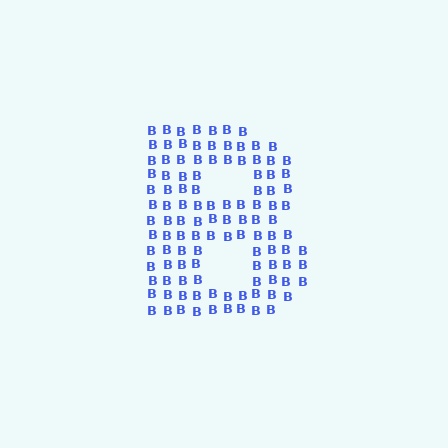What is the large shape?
The large shape is the letter B.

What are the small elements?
The small elements are letter B's.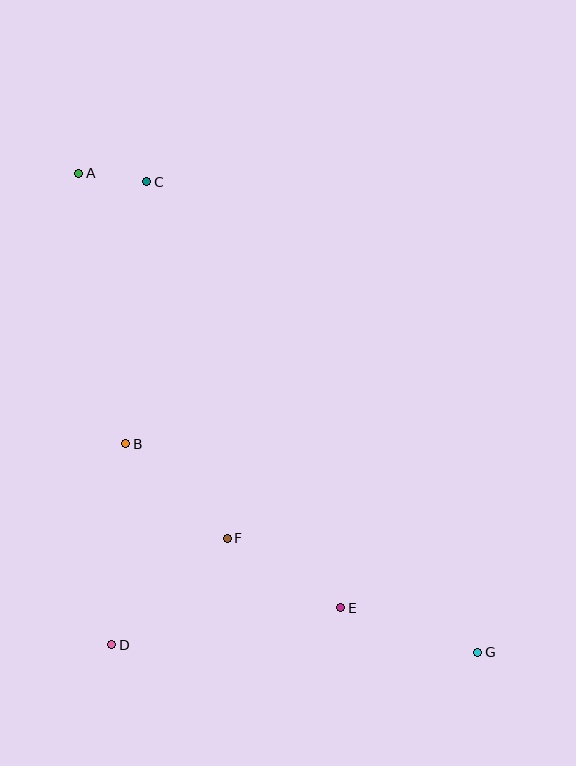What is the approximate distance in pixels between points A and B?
The distance between A and B is approximately 275 pixels.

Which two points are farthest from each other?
Points A and G are farthest from each other.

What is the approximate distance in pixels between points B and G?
The distance between B and G is approximately 409 pixels.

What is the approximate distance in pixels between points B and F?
The distance between B and F is approximately 139 pixels.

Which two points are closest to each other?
Points A and C are closest to each other.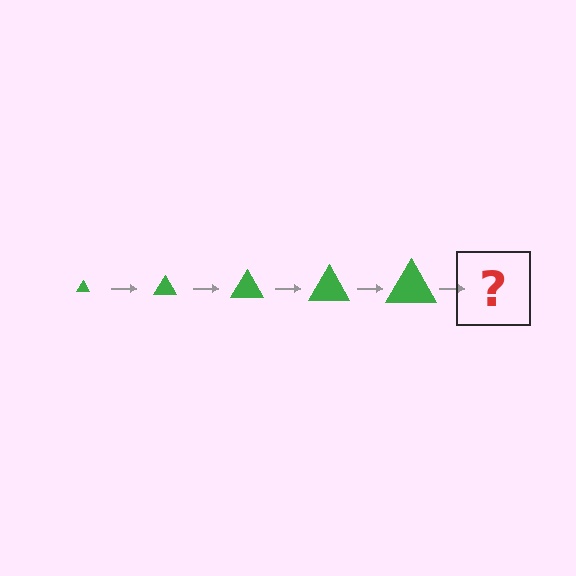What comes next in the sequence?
The next element should be a green triangle, larger than the previous one.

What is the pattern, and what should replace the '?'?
The pattern is that the triangle gets progressively larger each step. The '?' should be a green triangle, larger than the previous one.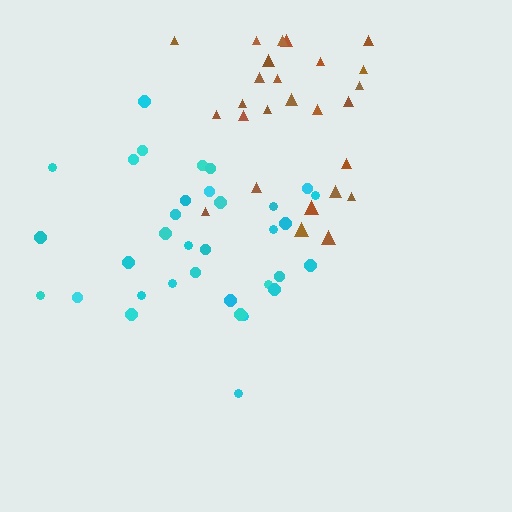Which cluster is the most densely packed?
Cyan.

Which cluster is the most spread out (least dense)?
Brown.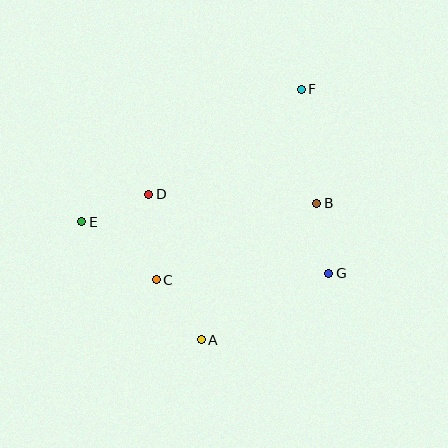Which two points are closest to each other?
Points B and G are closest to each other.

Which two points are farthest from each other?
Points A and F are farthest from each other.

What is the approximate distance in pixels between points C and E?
The distance between C and E is approximately 95 pixels.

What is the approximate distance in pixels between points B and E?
The distance between B and E is approximately 236 pixels.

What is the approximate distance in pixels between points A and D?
The distance between A and D is approximately 155 pixels.